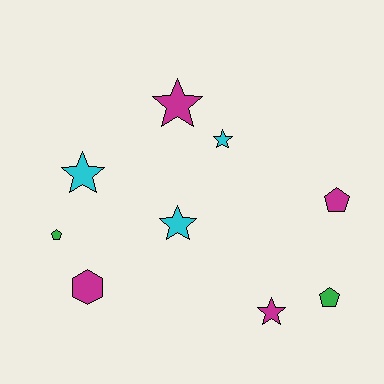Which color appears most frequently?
Magenta, with 4 objects.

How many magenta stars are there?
There are 2 magenta stars.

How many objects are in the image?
There are 9 objects.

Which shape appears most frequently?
Star, with 5 objects.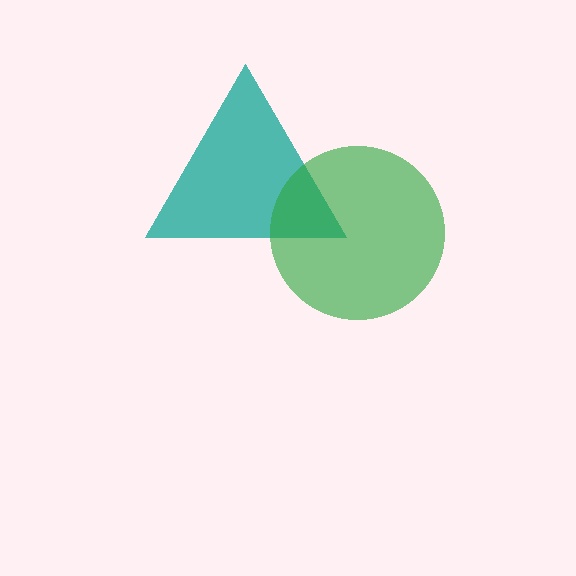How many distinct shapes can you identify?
There are 2 distinct shapes: a teal triangle, a green circle.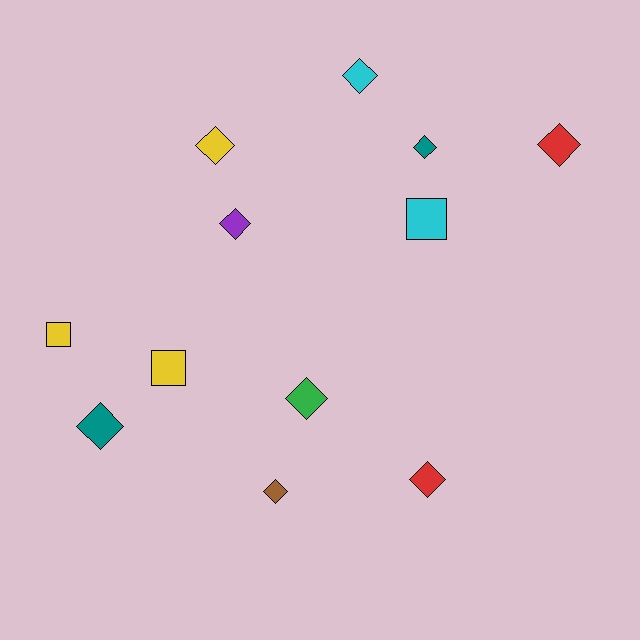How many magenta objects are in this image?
There are no magenta objects.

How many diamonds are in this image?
There are 9 diamonds.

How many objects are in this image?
There are 12 objects.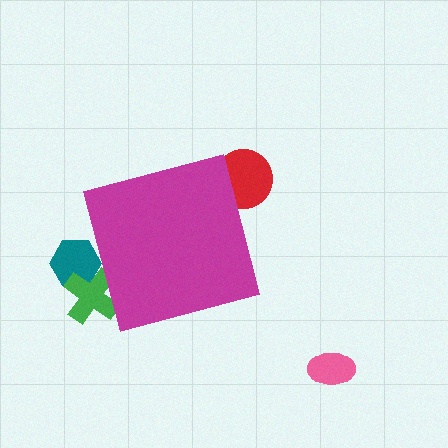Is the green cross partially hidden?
Yes, the green cross is partially hidden behind the magenta square.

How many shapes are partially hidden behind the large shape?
3 shapes are partially hidden.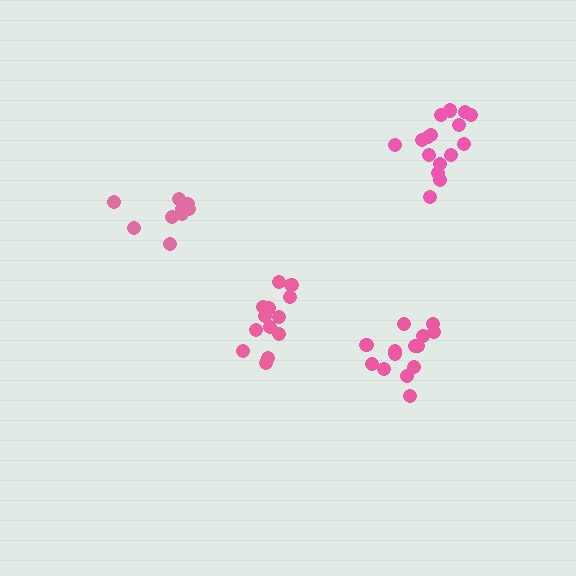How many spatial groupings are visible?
There are 4 spatial groupings.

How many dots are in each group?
Group 1: 14 dots, Group 2: 13 dots, Group 3: 10 dots, Group 4: 16 dots (53 total).